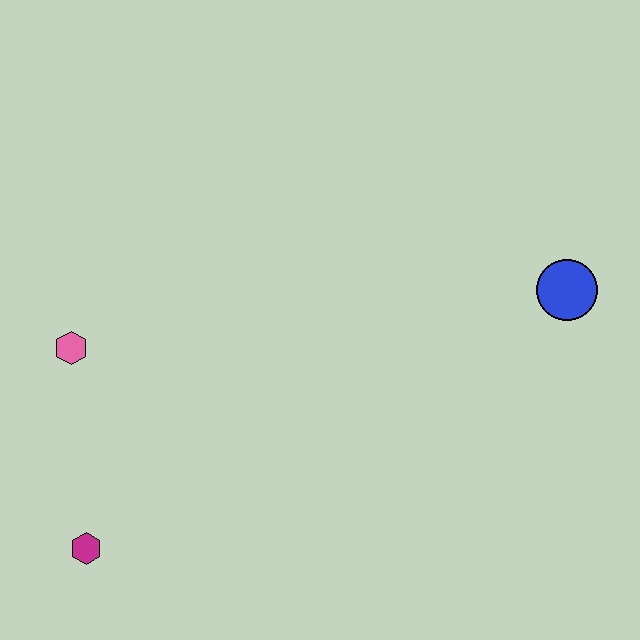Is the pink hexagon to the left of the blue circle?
Yes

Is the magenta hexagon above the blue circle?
No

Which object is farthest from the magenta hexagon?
The blue circle is farthest from the magenta hexagon.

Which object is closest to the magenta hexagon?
The pink hexagon is closest to the magenta hexagon.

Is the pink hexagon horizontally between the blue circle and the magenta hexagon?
No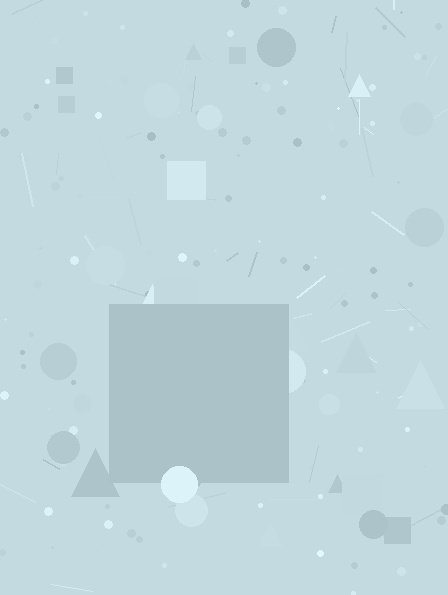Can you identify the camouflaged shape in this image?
The camouflaged shape is a square.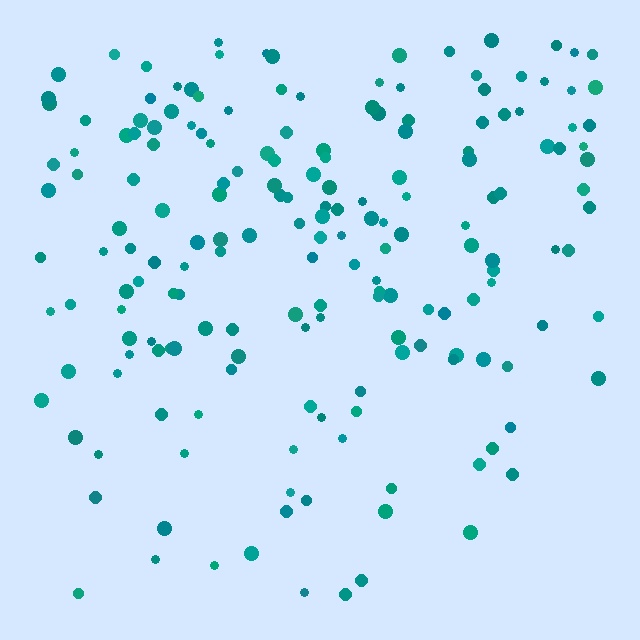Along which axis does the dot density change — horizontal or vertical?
Vertical.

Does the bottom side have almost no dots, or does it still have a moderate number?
Still a moderate number, just noticeably fewer than the top.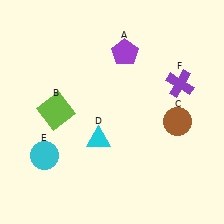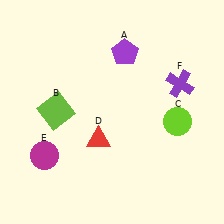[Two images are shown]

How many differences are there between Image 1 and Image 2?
There are 3 differences between the two images.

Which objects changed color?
C changed from brown to lime. D changed from cyan to red. E changed from cyan to magenta.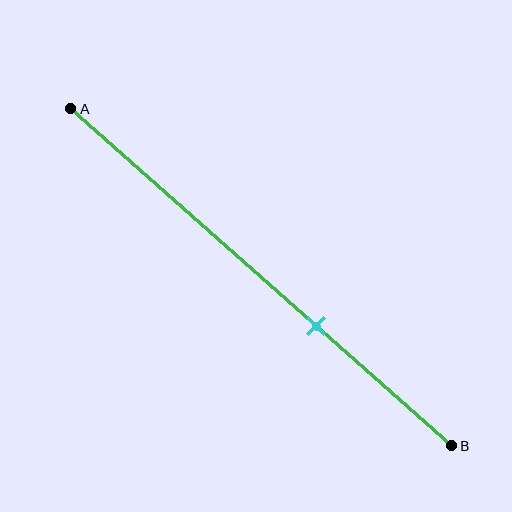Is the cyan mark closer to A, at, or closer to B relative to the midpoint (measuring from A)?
The cyan mark is closer to point B than the midpoint of segment AB.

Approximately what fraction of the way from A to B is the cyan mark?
The cyan mark is approximately 65% of the way from A to B.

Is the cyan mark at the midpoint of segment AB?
No, the mark is at about 65% from A, not at the 50% midpoint.